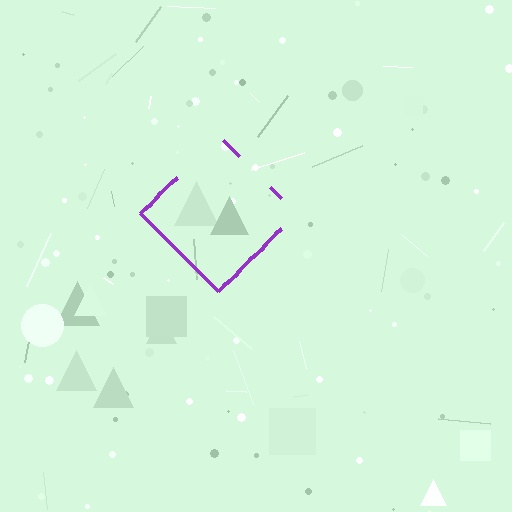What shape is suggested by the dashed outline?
The dashed outline suggests a diamond.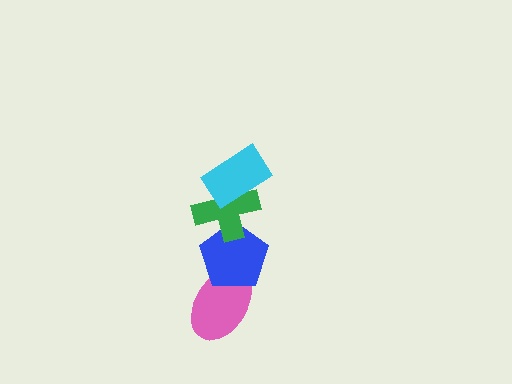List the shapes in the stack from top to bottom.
From top to bottom: the cyan rectangle, the green cross, the blue pentagon, the pink ellipse.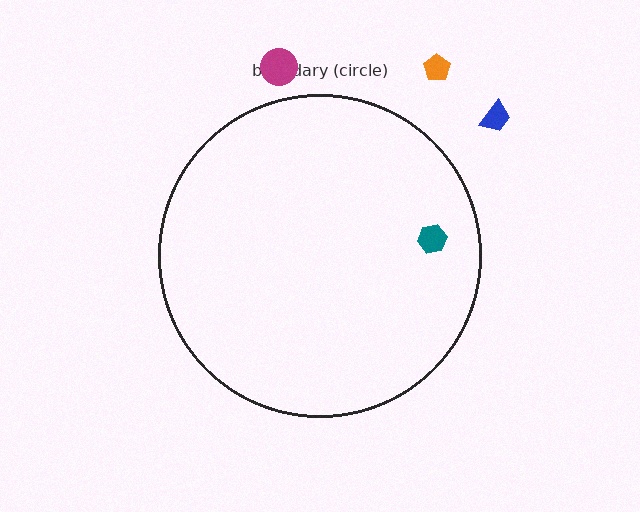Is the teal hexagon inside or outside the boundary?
Inside.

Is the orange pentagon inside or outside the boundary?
Outside.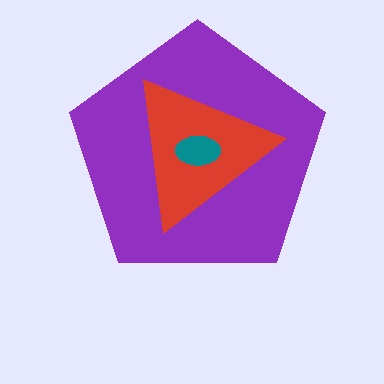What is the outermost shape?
The purple pentagon.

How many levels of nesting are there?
3.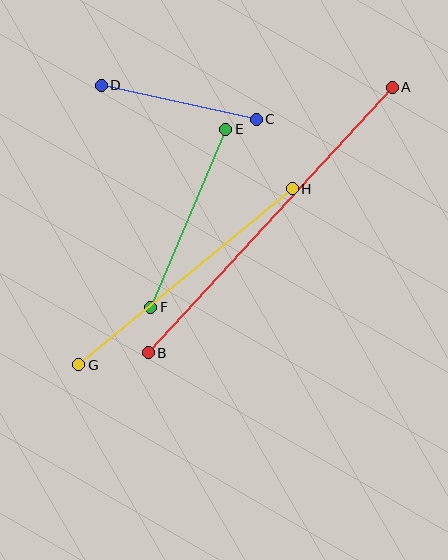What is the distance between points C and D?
The distance is approximately 159 pixels.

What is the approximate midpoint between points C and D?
The midpoint is at approximately (179, 102) pixels.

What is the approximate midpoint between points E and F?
The midpoint is at approximately (188, 218) pixels.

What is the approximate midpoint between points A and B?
The midpoint is at approximately (270, 220) pixels.